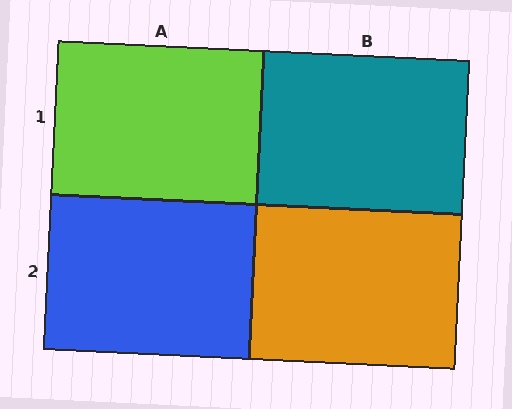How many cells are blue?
1 cell is blue.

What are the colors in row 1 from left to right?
Lime, teal.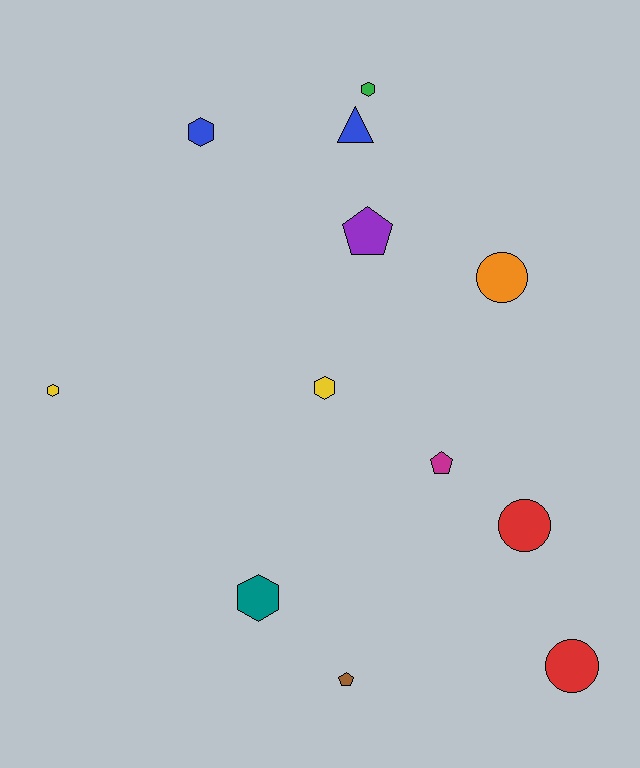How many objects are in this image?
There are 12 objects.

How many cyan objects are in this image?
There are no cyan objects.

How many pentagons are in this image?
There are 3 pentagons.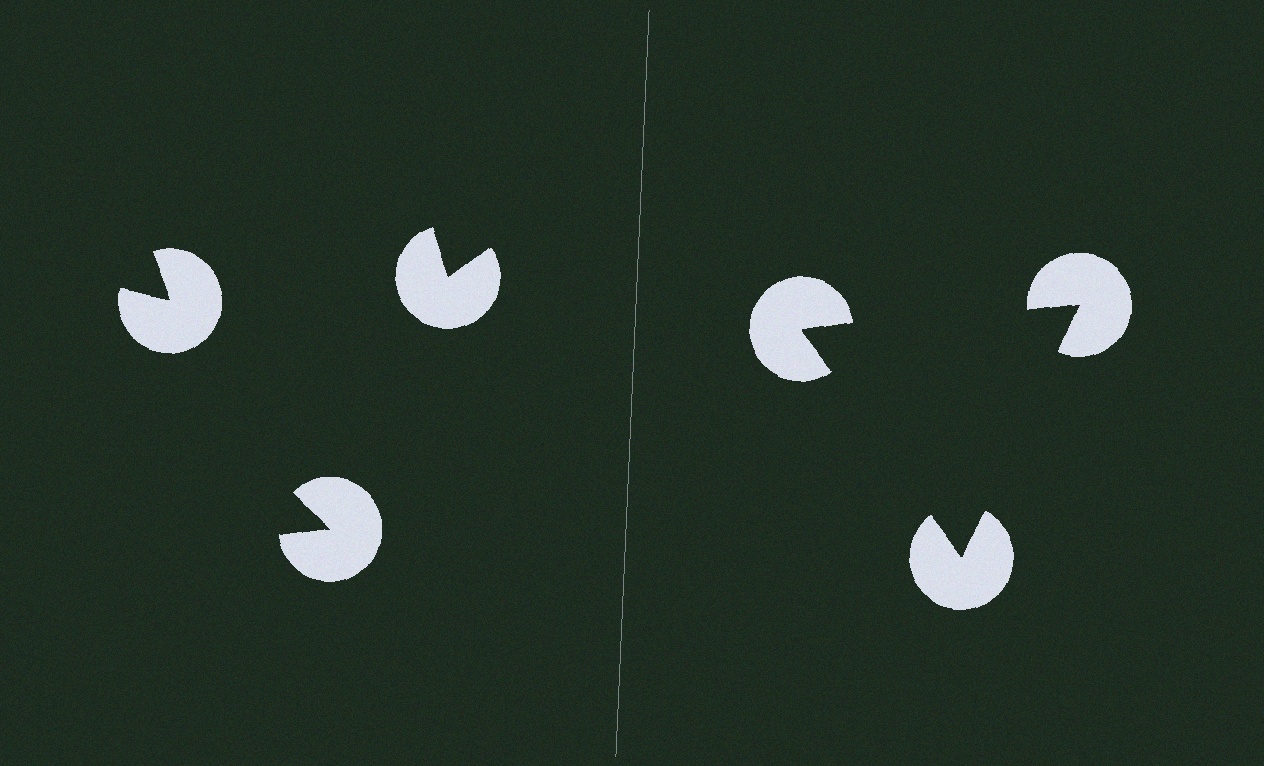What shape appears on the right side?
An illusory triangle.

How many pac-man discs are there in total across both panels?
6 — 3 on each side.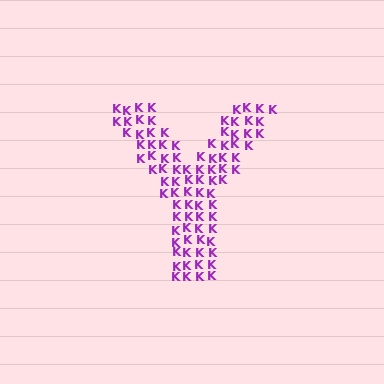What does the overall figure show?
The overall figure shows the letter Y.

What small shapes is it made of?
It is made of small letter K's.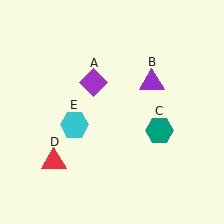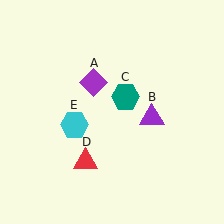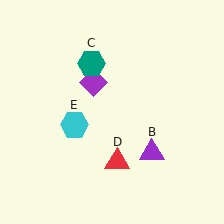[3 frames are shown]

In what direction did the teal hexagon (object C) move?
The teal hexagon (object C) moved up and to the left.